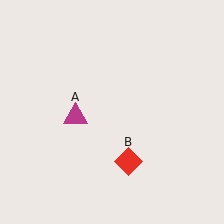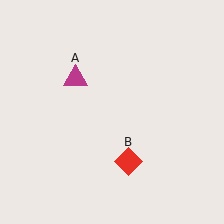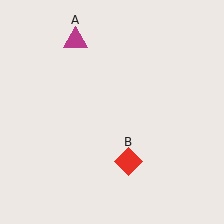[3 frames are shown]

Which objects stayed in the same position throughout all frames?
Red diamond (object B) remained stationary.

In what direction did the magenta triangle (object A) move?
The magenta triangle (object A) moved up.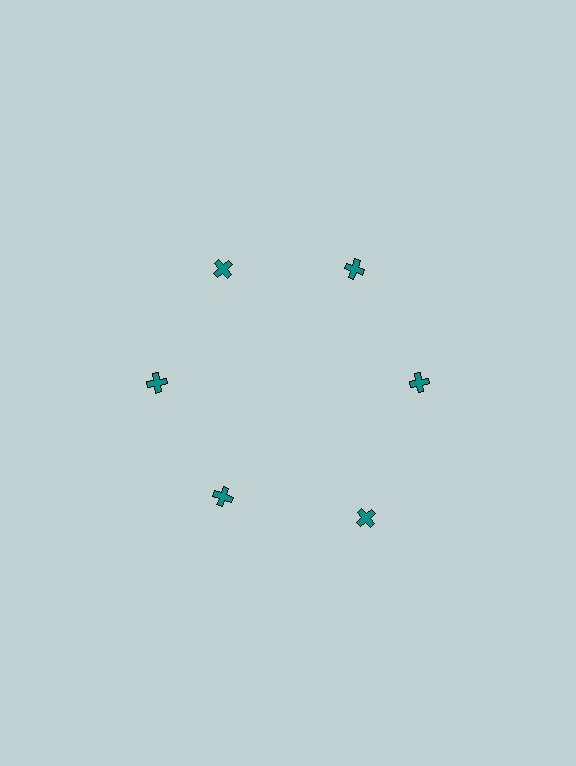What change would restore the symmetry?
The symmetry would be restored by moving it inward, back onto the ring so that all 6 crosses sit at equal angles and equal distance from the center.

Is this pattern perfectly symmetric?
No. The 6 teal crosses are arranged in a ring, but one element near the 5 o'clock position is pushed outward from the center, breaking the 6-fold rotational symmetry.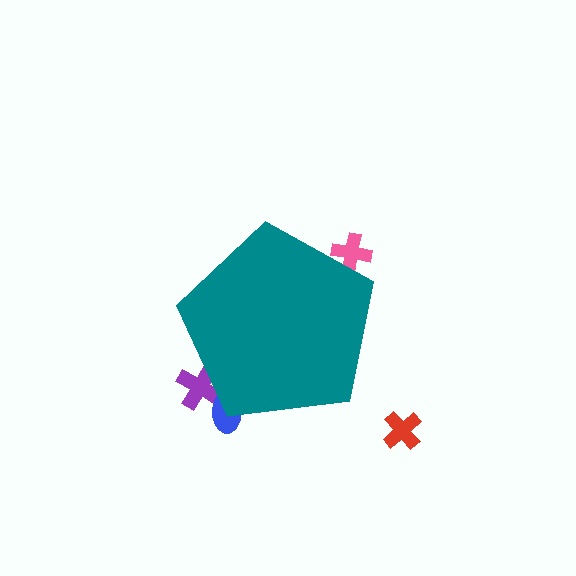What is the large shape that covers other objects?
A teal pentagon.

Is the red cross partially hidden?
No, the red cross is fully visible.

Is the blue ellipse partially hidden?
Yes, the blue ellipse is partially hidden behind the teal pentagon.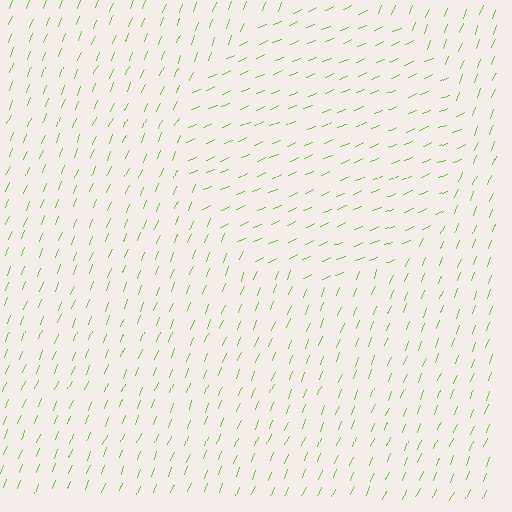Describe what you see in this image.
The image is filled with small lime line segments. A circle region in the image has lines oriented differently from the surrounding lines, creating a visible texture boundary.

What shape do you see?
I see a circle.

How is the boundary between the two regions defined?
The boundary is defined purely by a change in line orientation (approximately 45 degrees difference). All lines are the same color and thickness.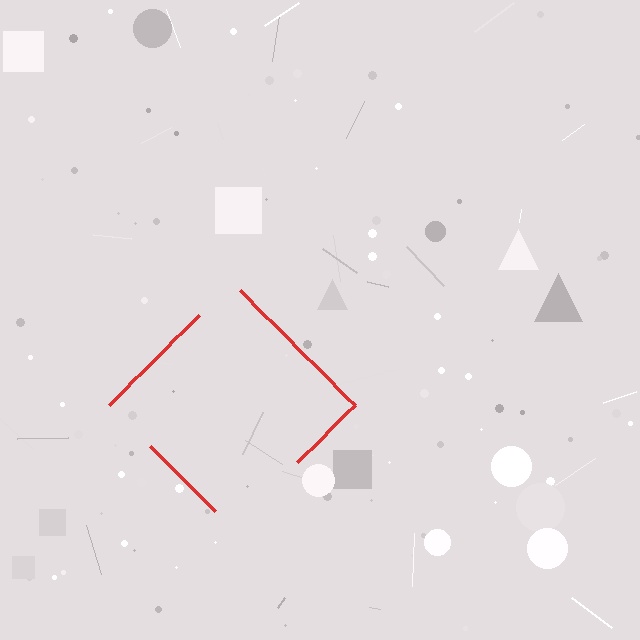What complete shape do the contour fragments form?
The contour fragments form a diamond.